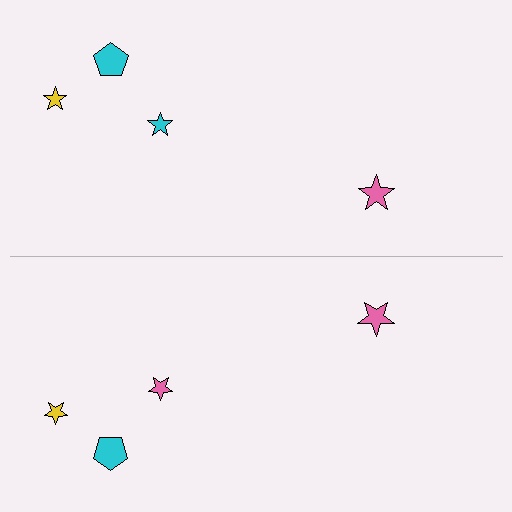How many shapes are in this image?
There are 8 shapes in this image.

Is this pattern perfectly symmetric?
No, the pattern is not perfectly symmetric. The pink star on the bottom side breaks the symmetry — its mirror counterpart is cyan.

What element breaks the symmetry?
The pink star on the bottom side breaks the symmetry — its mirror counterpart is cyan.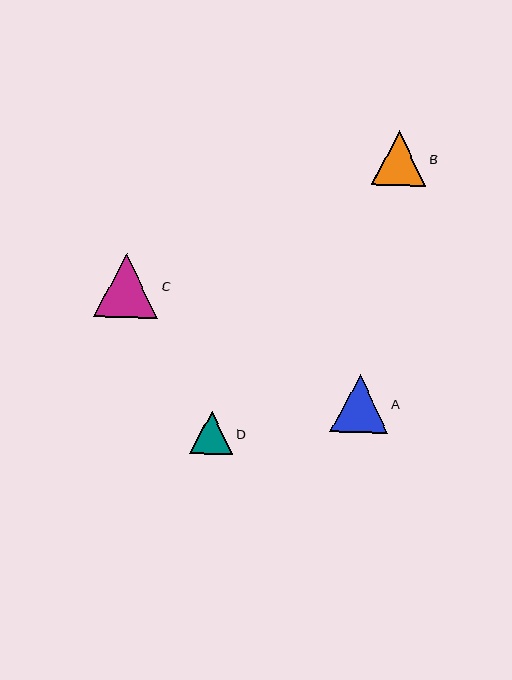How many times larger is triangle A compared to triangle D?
Triangle A is approximately 1.4 times the size of triangle D.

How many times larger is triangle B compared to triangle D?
Triangle B is approximately 1.3 times the size of triangle D.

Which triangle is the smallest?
Triangle D is the smallest with a size of approximately 43 pixels.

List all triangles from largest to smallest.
From largest to smallest: C, A, B, D.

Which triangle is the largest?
Triangle C is the largest with a size of approximately 64 pixels.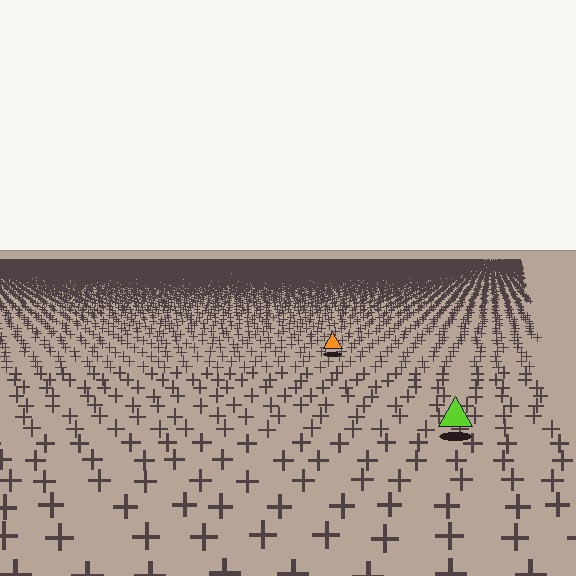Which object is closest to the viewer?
The lime triangle is closest. The texture marks near it are larger and more spread out.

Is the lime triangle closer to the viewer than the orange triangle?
Yes. The lime triangle is closer — you can tell from the texture gradient: the ground texture is coarser near it.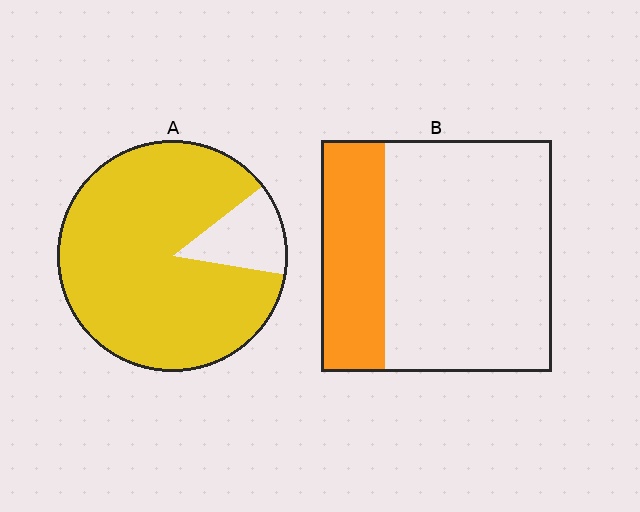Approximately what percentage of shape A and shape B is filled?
A is approximately 85% and B is approximately 30%.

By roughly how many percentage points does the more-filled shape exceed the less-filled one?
By roughly 60 percentage points (A over B).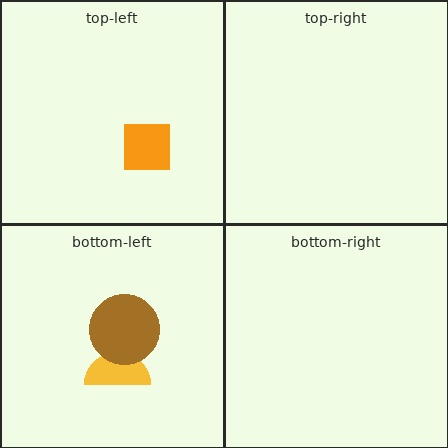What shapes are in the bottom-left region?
The yellow semicircle, the brown circle.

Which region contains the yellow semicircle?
The bottom-left region.